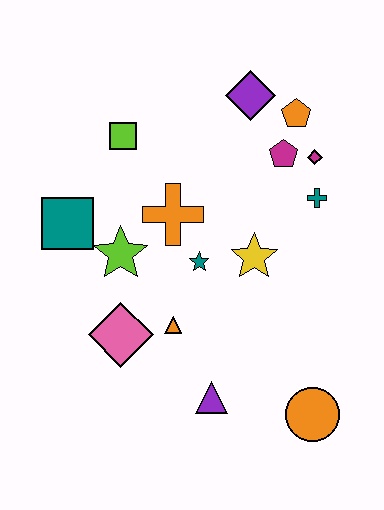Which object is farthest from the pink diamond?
The orange pentagon is farthest from the pink diamond.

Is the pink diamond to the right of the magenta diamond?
No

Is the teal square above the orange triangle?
Yes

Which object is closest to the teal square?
The lime star is closest to the teal square.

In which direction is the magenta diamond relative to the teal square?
The magenta diamond is to the right of the teal square.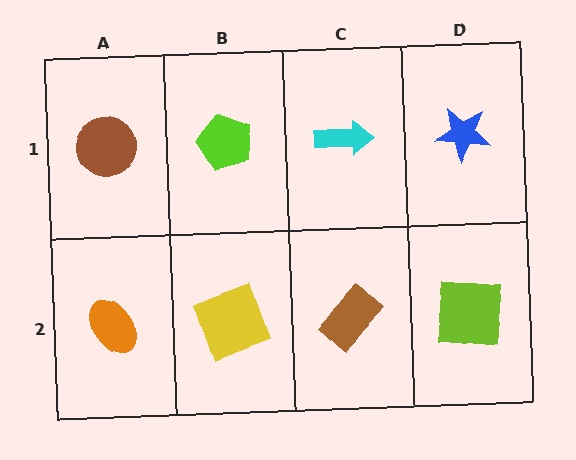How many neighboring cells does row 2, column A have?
2.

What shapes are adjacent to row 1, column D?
A lime square (row 2, column D), a cyan arrow (row 1, column C).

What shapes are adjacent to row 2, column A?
A brown circle (row 1, column A), a yellow square (row 2, column B).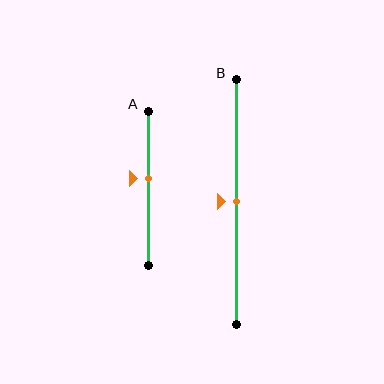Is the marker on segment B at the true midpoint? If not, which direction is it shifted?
Yes, the marker on segment B is at the true midpoint.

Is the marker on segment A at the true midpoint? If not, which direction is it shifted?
No, the marker on segment A is shifted upward by about 6% of the segment length.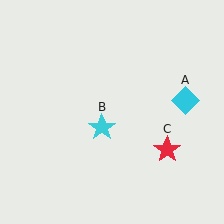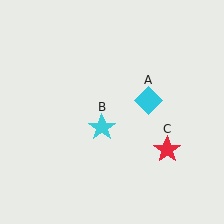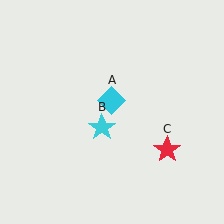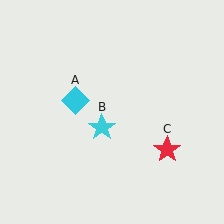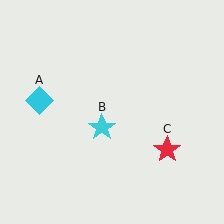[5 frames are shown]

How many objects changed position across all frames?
1 object changed position: cyan diamond (object A).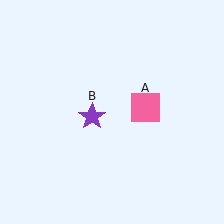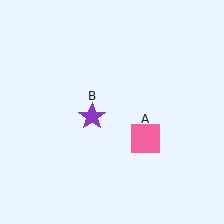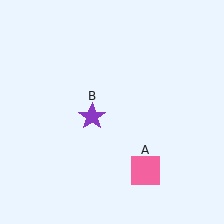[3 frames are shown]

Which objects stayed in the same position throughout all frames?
Purple star (object B) remained stationary.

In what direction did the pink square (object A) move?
The pink square (object A) moved down.